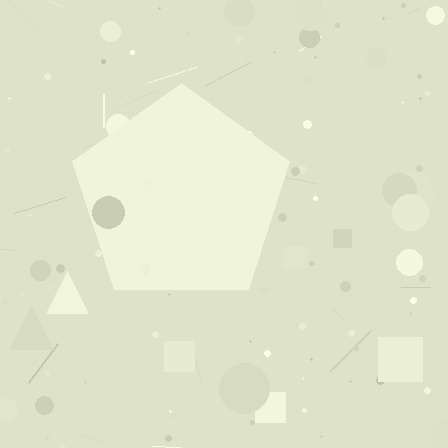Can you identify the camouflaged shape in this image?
The camouflaged shape is a pentagon.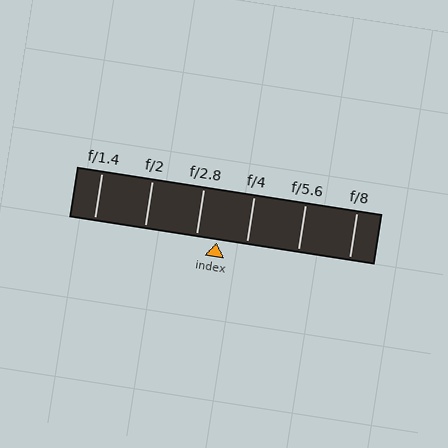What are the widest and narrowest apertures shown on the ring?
The widest aperture shown is f/1.4 and the narrowest is f/8.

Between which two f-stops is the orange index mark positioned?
The index mark is between f/2.8 and f/4.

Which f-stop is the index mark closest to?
The index mark is closest to f/2.8.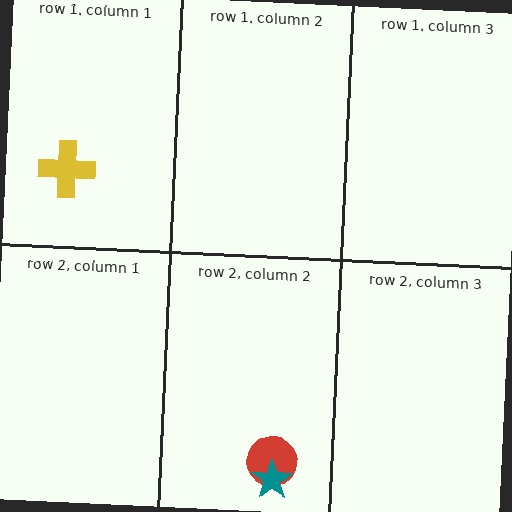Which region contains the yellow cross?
The row 1, column 1 region.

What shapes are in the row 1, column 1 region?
The yellow cross.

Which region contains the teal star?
The row 2, column 2 region.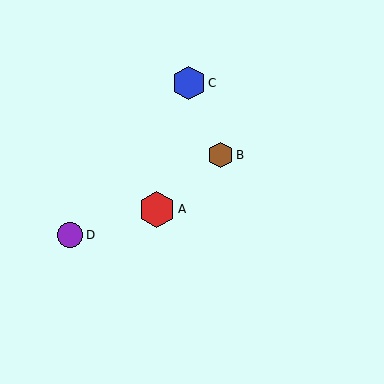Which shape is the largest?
The red hexagon (labeled A) is the largest.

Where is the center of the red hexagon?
The center of the red hexagon is at (157, 209).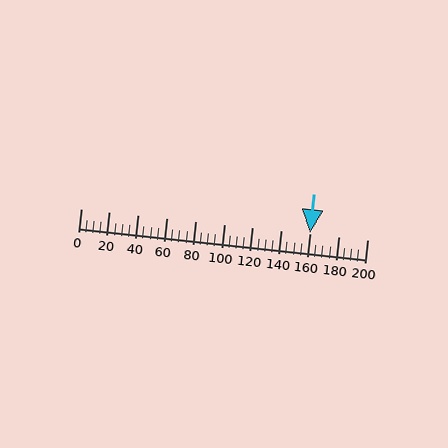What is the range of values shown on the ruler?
The ruler shows values from 0 to 200.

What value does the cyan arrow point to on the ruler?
The cyan arrow points to approximately 160.